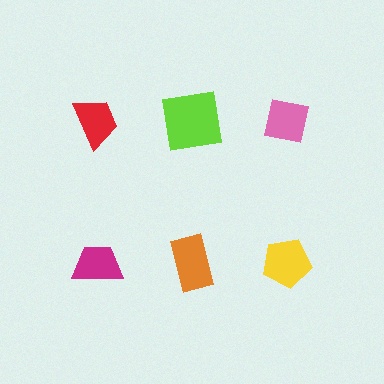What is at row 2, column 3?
A yellow pentagon.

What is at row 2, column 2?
An orange rectangle.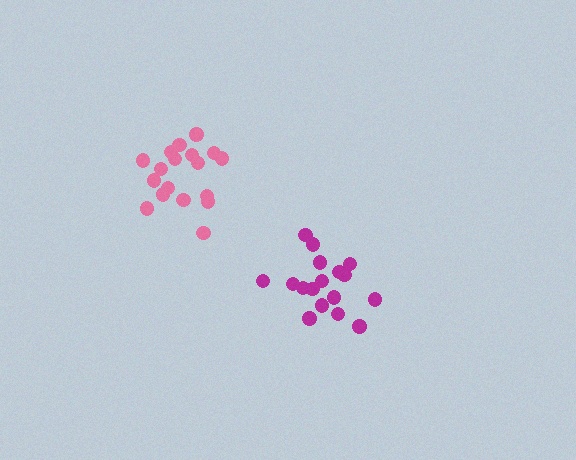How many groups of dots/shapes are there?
There are 2 groups.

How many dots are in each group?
Group 1: 18 dots, Group 2: 17 dots (35 total).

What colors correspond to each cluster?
The clusters are colored: pink, magenta.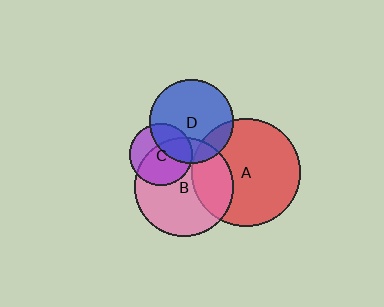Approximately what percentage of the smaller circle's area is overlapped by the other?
Approximately 20%.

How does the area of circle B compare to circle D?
Approximately 1.4 times.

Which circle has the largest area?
Circle A (red).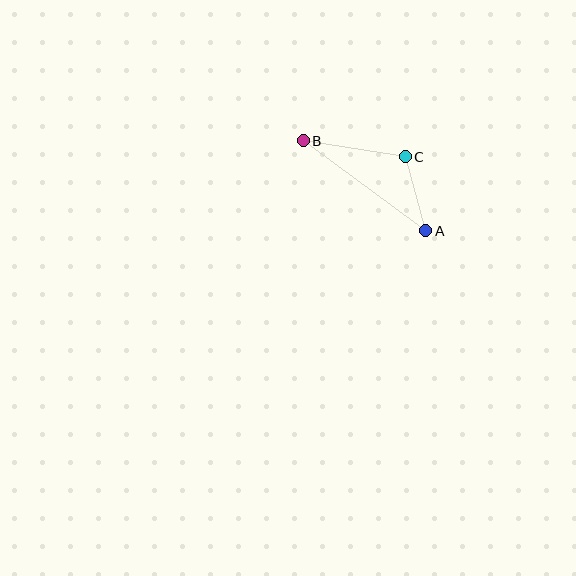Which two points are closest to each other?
Points A and C are closest to each other.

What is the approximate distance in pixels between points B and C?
The distance between B and C is approximately 103 pixels.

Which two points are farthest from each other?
Points A and B are farthest from each other.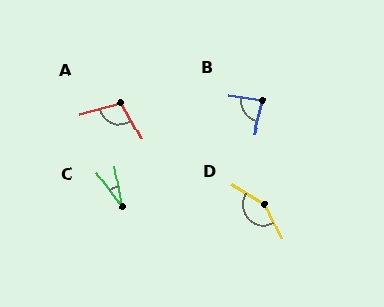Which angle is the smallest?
C, at approximately 26 degrees.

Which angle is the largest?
D, at approximately 146 degrees.